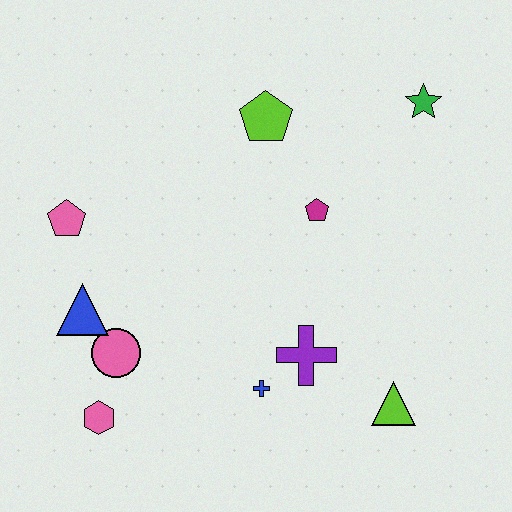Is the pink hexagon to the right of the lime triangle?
No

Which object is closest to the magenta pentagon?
The lime pentagon is closest to the magenta pentagon.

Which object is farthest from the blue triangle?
The green star is farthest from the blue triangle.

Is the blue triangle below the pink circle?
No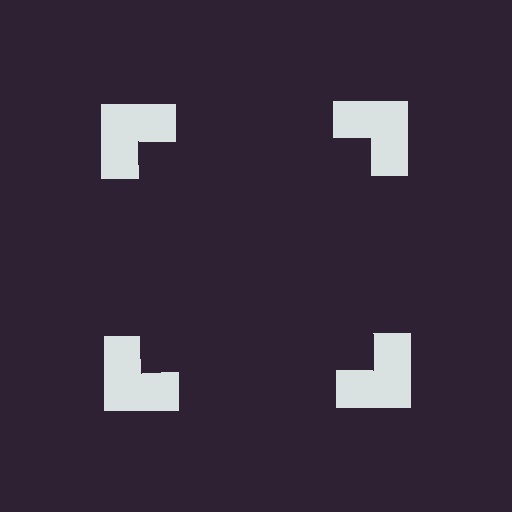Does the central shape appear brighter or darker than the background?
It typically appears slightly darker than the background, even though no actual brightness change is drawn.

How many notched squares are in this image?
There are 4 — one at each vertex of the illusory square.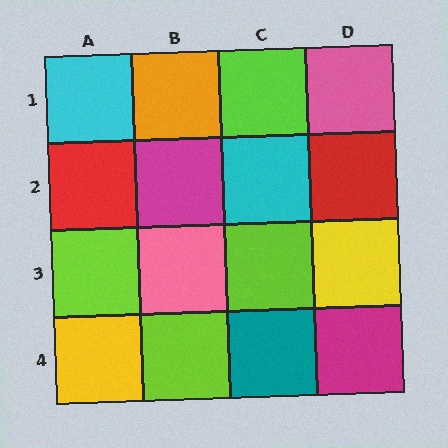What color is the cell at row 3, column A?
Lime.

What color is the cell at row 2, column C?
Cyan.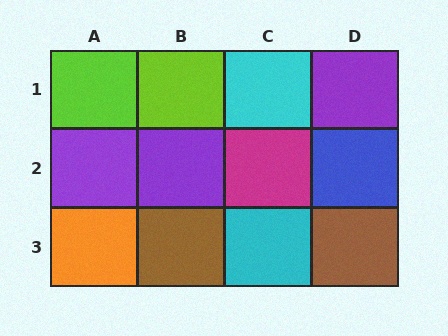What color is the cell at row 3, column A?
Orange.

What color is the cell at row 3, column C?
Cyan.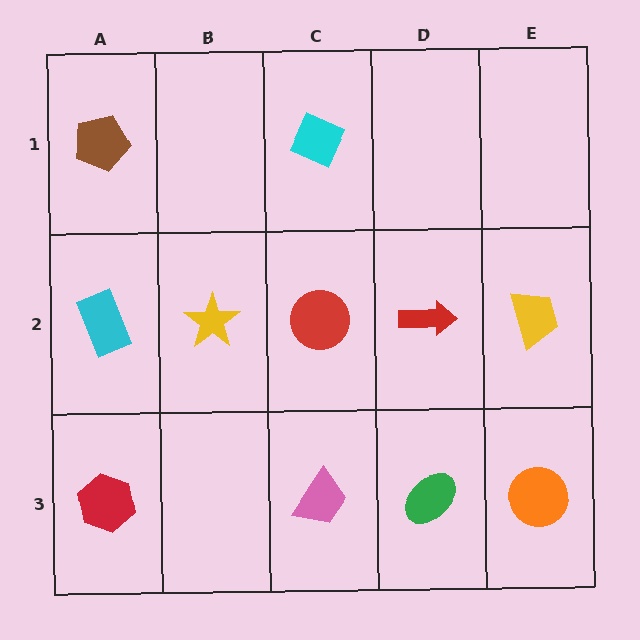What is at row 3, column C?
A pink trapezoid.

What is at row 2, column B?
A yellow star.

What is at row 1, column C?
A cyan diamond.